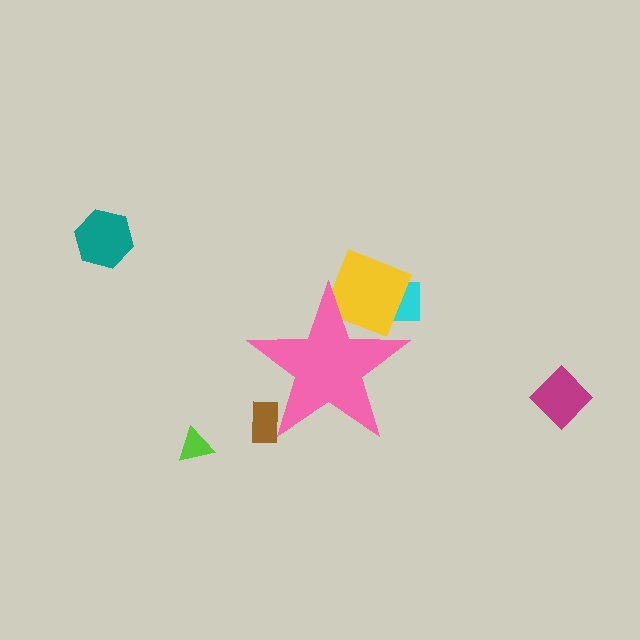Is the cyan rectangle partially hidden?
Yes, the cyan rectangle is partially hidden behind the pink star.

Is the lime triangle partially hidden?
No, the lime triangle is fully visible.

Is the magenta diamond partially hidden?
No, the magenta diamond is fully visible.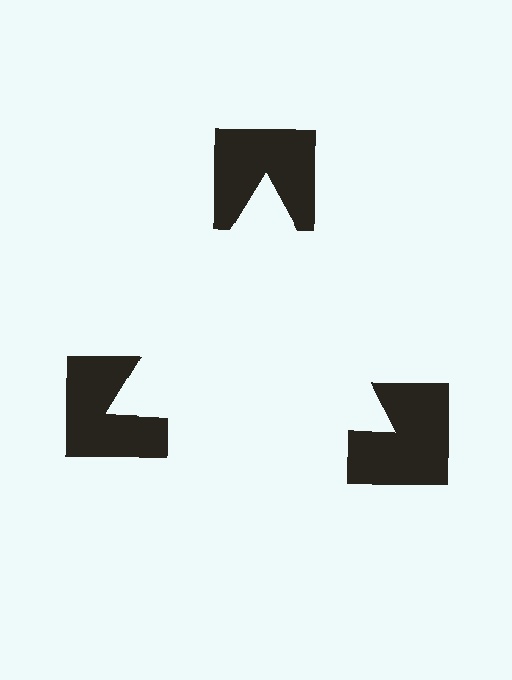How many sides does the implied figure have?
3 sides.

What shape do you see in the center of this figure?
An illusory triangle — its edges are inferred from the aligned wedge cuts in the notched squares, not physically drawn.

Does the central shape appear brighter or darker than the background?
It typically appears slightly brighter than the background, even though no actual brightness change is drawn.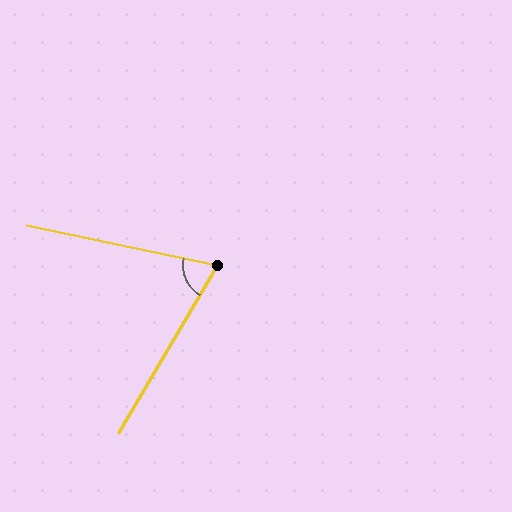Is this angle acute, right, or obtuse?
It is acute.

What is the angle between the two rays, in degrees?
Approximately 71 degrees.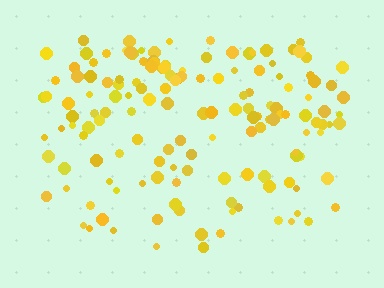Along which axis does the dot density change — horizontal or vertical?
Vertical.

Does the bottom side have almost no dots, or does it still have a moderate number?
Still a moderate number, just noticeably fewer than the top.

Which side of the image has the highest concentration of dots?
The top.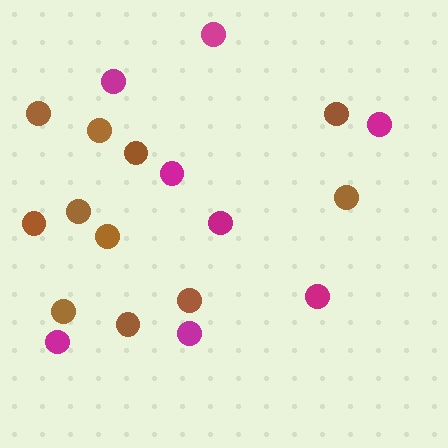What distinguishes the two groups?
There are 2 groups: one group of brown circles (11) and one group of magenta circles (8).